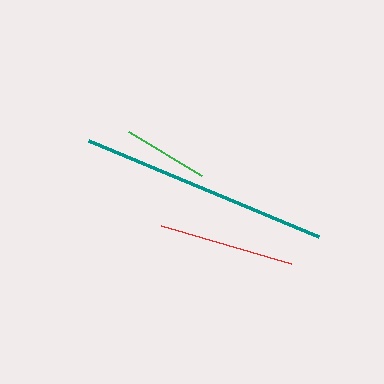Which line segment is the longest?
The teal line is the longest at approximately 249 pixels.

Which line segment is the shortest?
The green line is the shortest at approximately 86 pixels.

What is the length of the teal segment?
The teal segment is approximately 249 pixels long.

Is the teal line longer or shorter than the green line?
The teal line is longer than the green line.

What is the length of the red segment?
The red segment is approximately 135 pixels long.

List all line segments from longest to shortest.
From longest to shortest: teal, red, green.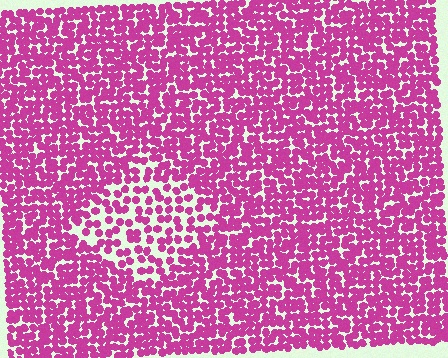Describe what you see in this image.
The image contains small magenta elements arranged at two different densities. A diamond-shaped region is visible where the elements are less densely packed than the surrounding area.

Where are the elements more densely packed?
The elements are more densely packed outside the diamond boundary.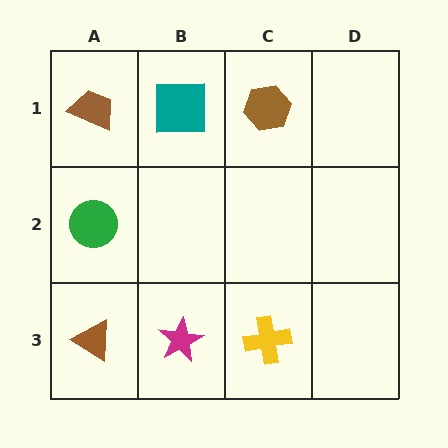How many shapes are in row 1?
3 shapes.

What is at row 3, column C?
A yellow cross.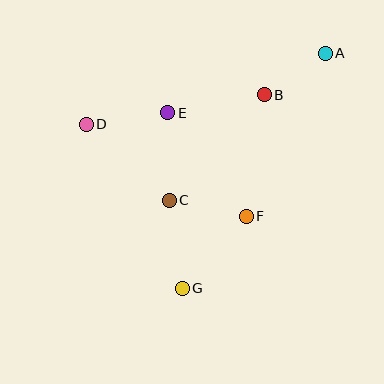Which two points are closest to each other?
Points A and B are closest to each other.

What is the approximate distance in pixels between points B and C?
The distance between B and C is approximately 142 pixels.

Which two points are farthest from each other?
Points A and G are farthest from each other.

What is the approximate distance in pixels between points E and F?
The distance between E and F is approximately 130 pixels.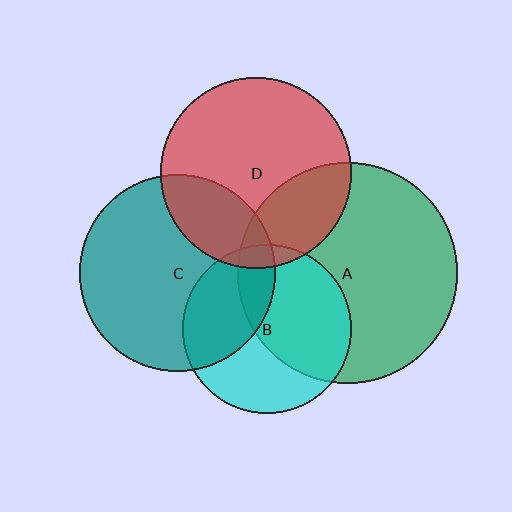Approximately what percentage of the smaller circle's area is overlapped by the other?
Approximately 25%.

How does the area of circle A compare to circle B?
Approximately 1.7 times.